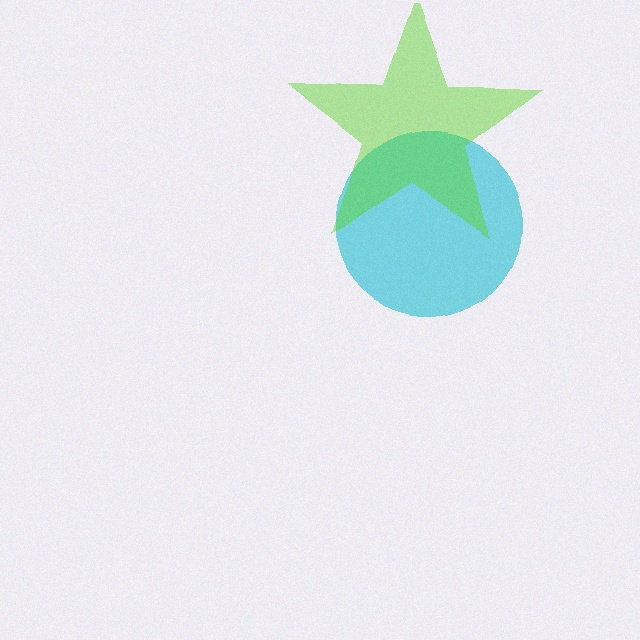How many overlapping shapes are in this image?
There are 2 overlapping shapes in the image.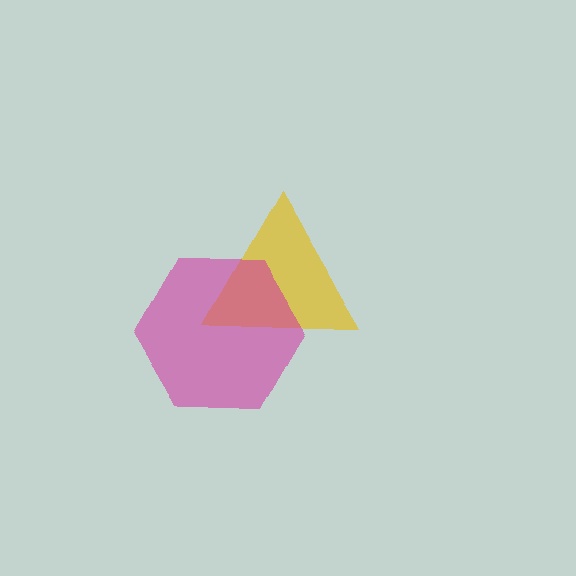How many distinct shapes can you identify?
There are 2 distinct shapes: a yellow triangle, a magenta hexagon.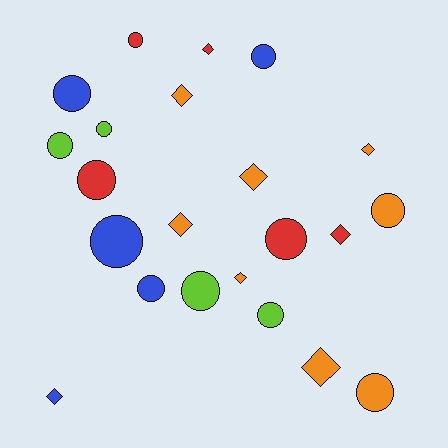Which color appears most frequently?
Orange, with 8 objects.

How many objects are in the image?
There are 22 objects.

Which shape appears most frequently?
Circle, with 13 objects.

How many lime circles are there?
There are 4 lime circles.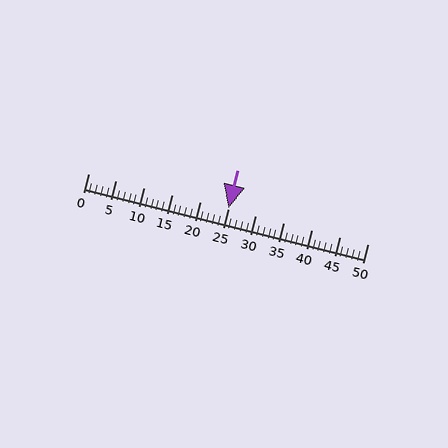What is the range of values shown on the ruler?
The ruler shows values from 0 to 50.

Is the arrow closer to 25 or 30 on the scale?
The arrow is closer to 25.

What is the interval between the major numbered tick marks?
The major tick marks are spaced 5 units apart.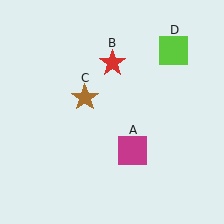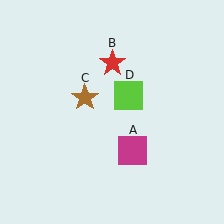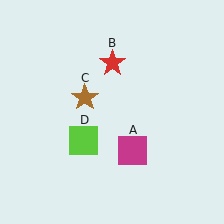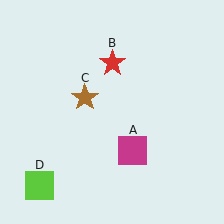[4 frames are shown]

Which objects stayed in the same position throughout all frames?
Magenta square (object A) and red star (object B) and brown star (object C) remained stationary.